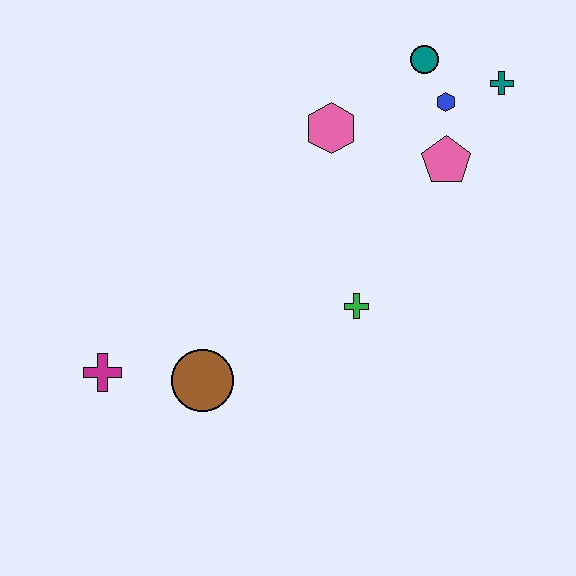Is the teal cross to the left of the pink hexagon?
No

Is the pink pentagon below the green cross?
No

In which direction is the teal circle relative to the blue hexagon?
The teal circle is above the blue hexagon.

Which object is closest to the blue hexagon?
The teal circle is closest to the blue hexagon.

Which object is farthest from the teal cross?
The magenta cross is farthest from the teal cross.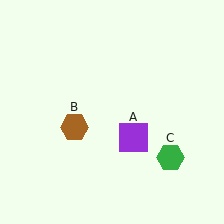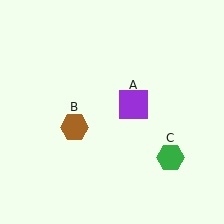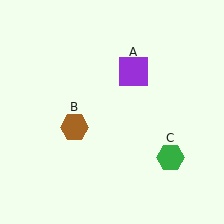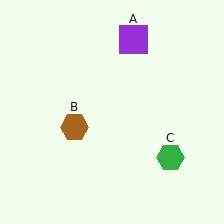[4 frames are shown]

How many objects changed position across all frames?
1 object changed position: purple square (object A).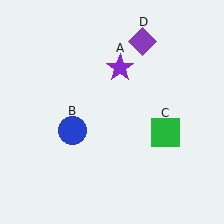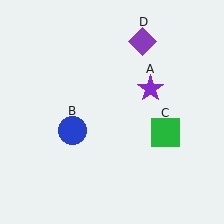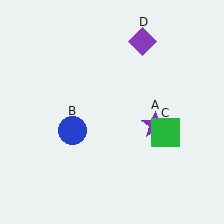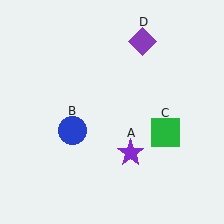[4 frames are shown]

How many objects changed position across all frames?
1 object changed position: purple star (object A).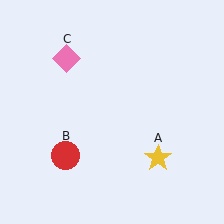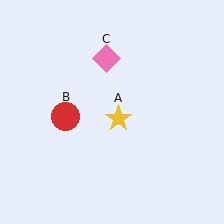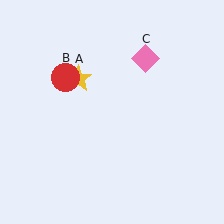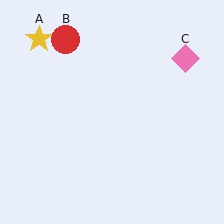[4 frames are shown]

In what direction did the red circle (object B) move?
The red circle (object B) moved up.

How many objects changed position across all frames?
3 objects changed position: yellow star (object A), red circle (object B), pink diamond (object C).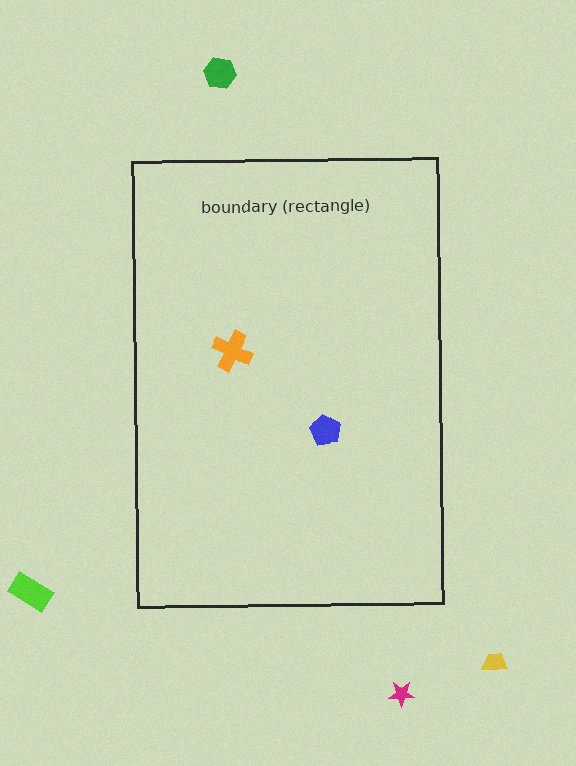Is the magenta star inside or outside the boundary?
Outside.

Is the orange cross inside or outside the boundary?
Inside.